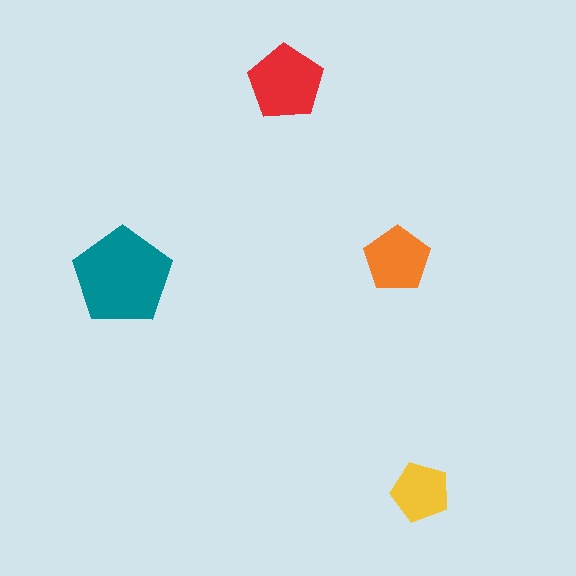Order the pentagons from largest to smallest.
the teal one, the red one, the orange one, the yellow one.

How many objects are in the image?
There are 4 objects in the image.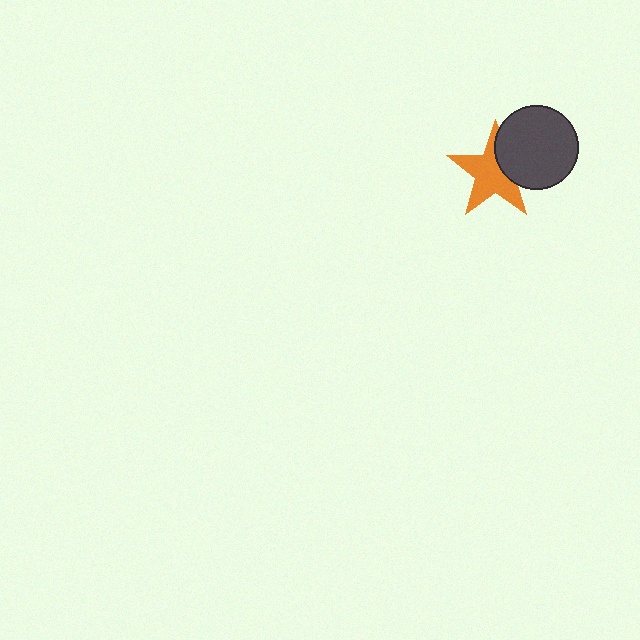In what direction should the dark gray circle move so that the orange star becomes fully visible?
The dark gray circle should move right. That is the shortest direction to clear the overlap and leave the orange star fully visible.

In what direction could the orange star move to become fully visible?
The orange star could move left. That would shift it out from behind the dark gray circle entirely.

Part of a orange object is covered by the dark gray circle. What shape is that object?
It is a star.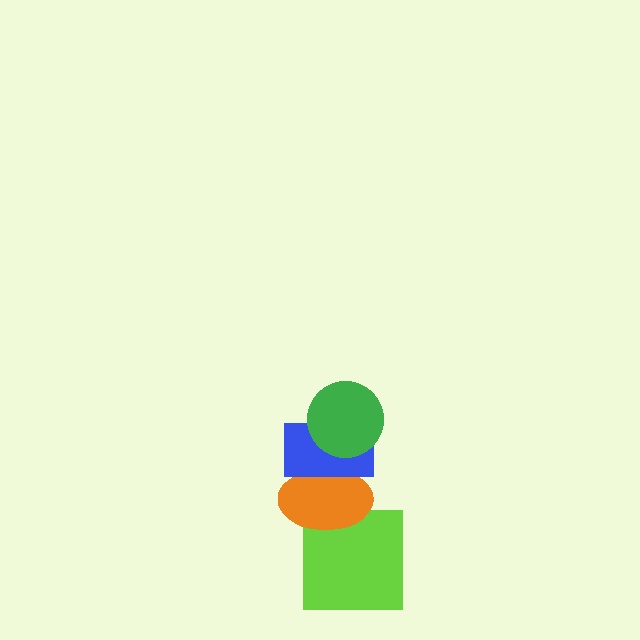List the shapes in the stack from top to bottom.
From top to bottom: the green circle, the blue rectangle, the orange ellipse, the lime square.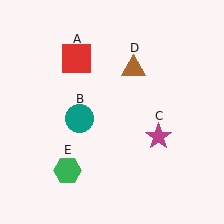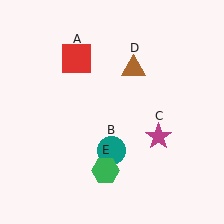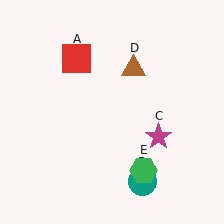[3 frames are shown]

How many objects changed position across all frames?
2 objects changed position: teal circle (object B), green hexagon (object E).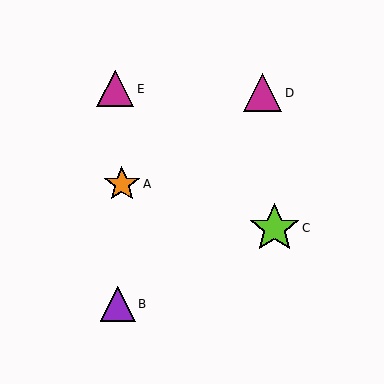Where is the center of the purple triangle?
The center of the purple triangle is at (118, 304).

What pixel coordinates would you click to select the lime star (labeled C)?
Click at (275, 228) to select the lime star C.